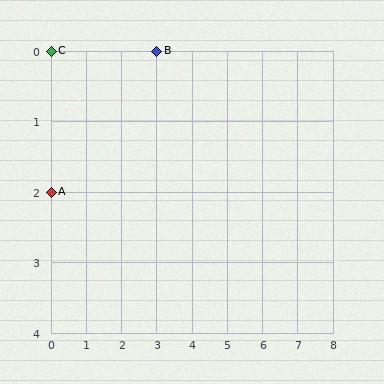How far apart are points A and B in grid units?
Points A and B are 3 columns and 2 rows apart (about 3.6 grid units diagonally).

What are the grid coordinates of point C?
Point C is at grid coordinates (0, 0).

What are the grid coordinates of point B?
Point B is at grid coordinates (3, 0).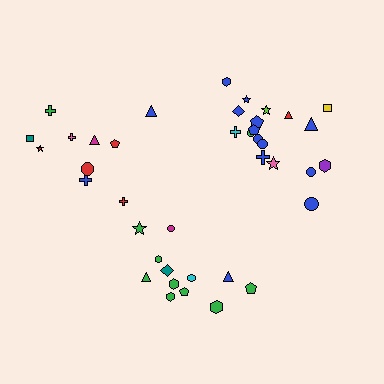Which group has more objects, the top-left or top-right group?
The top-right group.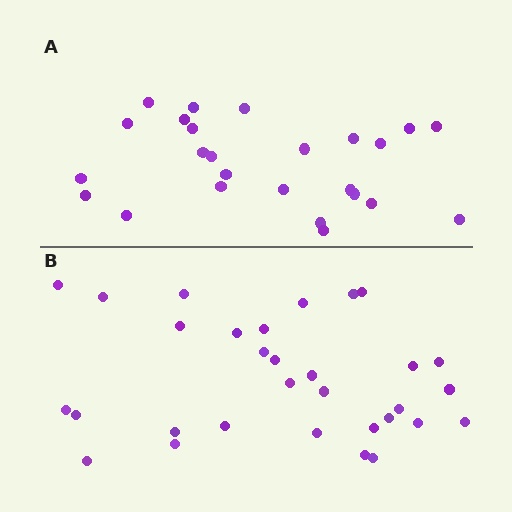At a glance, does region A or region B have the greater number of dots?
Region B (the bottom region) has more dots.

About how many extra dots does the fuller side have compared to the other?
Region B has about 6 more dots than region A.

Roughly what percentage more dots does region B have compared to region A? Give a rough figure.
About 25% more.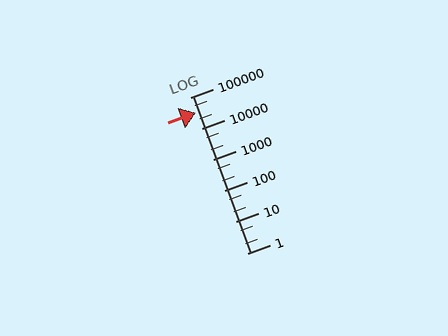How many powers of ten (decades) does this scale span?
The scale spans 5 decades, from 1 to 100000.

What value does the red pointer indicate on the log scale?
The pointer indicates approximately 31000.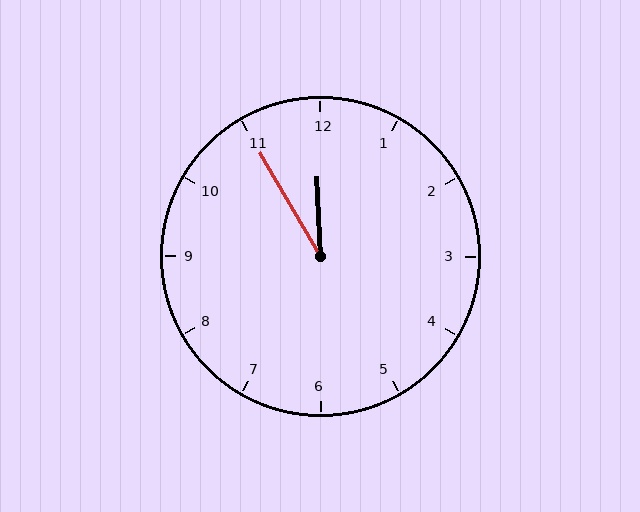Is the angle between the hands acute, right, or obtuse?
It is acute.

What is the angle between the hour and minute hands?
Approximately 28 degrees.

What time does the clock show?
11:55.